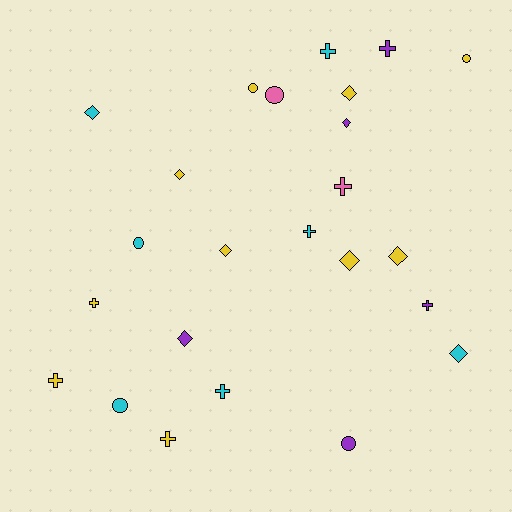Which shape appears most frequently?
Diamond, with 9 objects.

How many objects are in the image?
There are 24 objects.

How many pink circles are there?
There is 1 pink circle.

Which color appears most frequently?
Yellow, with 10 objects.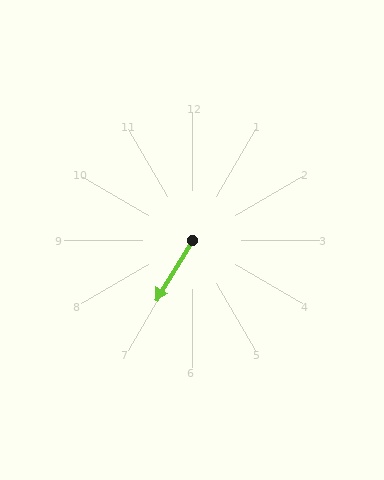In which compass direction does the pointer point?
Southwest.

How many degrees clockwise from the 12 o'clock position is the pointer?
Approximately 211 degrees.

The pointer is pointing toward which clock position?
Roughly 7 o'clock.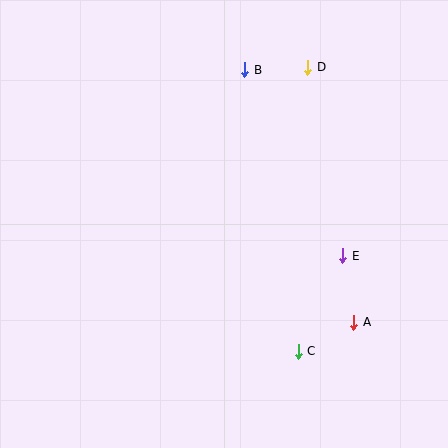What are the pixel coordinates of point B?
Point B is at (245, 70).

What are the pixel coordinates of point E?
Point E is at (343, 256).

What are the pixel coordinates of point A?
Point A is at (354, 322).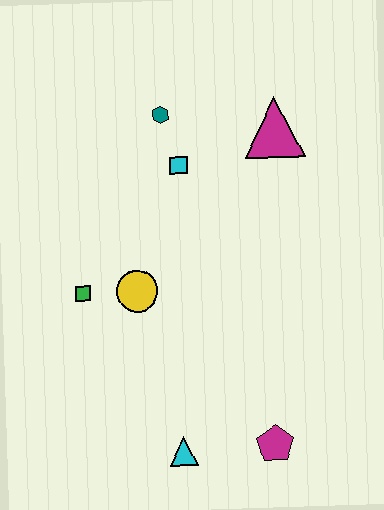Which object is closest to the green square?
The yellow circle is closest to the green square.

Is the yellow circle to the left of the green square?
No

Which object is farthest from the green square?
The magenta triangle is farthest from the green square.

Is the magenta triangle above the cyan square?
Yes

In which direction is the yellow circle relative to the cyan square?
The yellow circle is below the cyan square.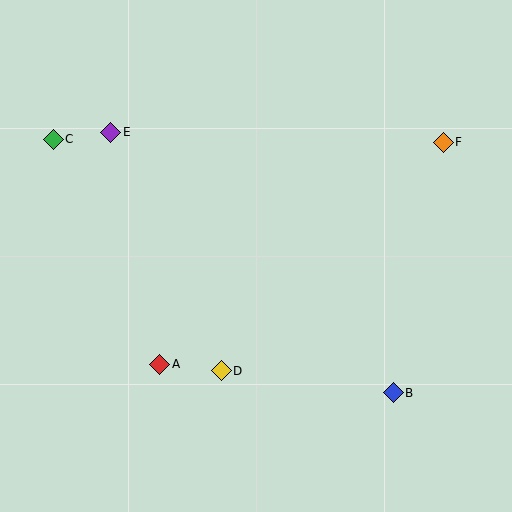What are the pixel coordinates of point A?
Point A is at (160, 365).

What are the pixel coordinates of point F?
Point F is at (443, 142).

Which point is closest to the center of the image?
Point D at (221, 371) is closest to the center.